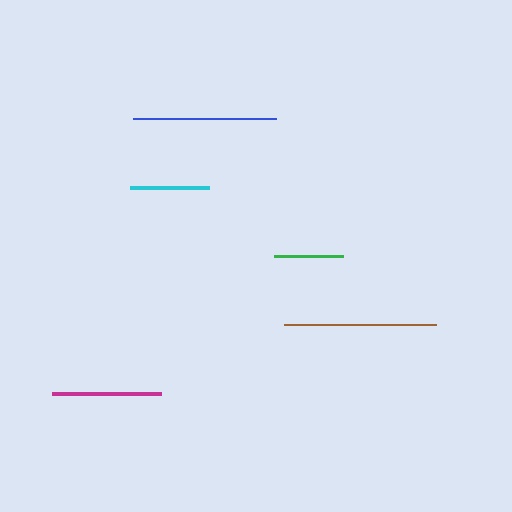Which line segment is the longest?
The brown line is the longest at approximately 152 pixels.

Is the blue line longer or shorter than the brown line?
The brown line is longer than the blue line.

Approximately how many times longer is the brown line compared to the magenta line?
The brown line is approximately 1.4 times the length of the magenta line.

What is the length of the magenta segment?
The magenta segment is approximately 109 pixels long.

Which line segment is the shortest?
The green line is the shortest at approximately 69 pixels.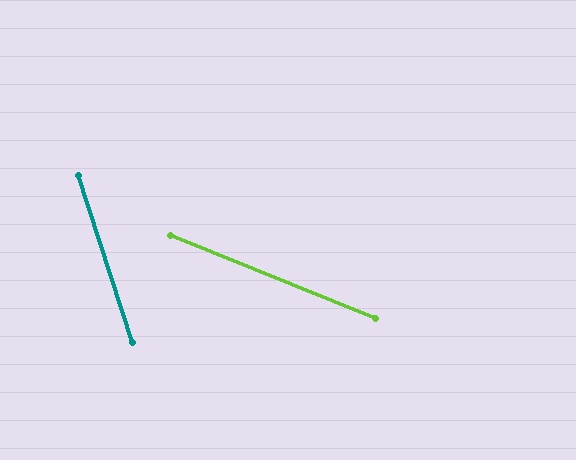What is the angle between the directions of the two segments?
Approximately 50 degrees.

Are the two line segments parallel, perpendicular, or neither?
Neither parallel nor perpendicular — they differ by about 50°.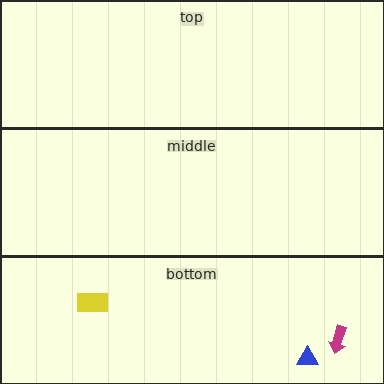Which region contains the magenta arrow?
The bottom region.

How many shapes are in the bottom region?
3.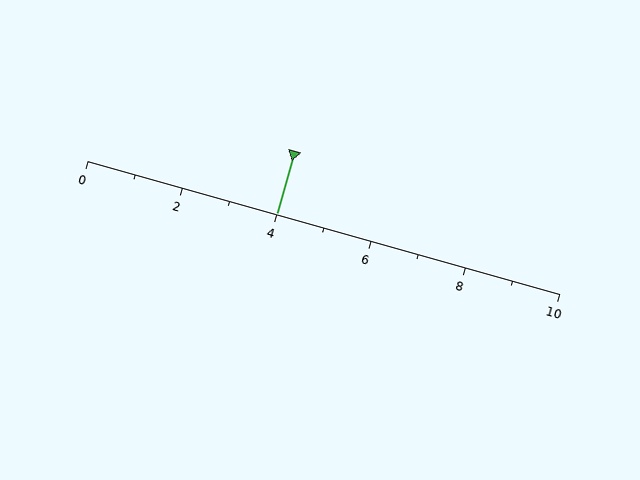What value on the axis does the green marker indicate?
The marker indicates approximately 4.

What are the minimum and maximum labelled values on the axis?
The axis runs from 0 to 10.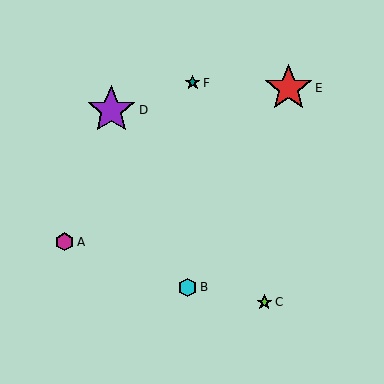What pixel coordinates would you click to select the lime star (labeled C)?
Click at (264, 302) to select the lime star C.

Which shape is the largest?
The purple star (labeled D) is the largest.